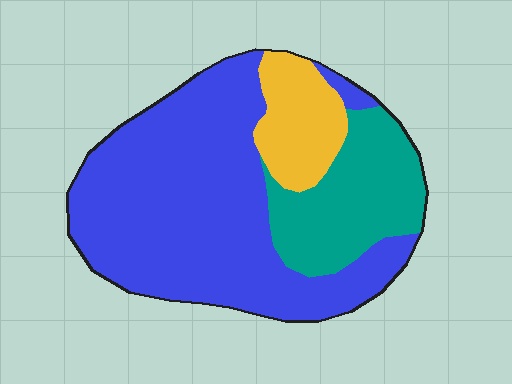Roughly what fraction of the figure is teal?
Teal takes up about one quarter (1/4) of the figure.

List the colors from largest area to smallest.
From largest to smallest: blue, teal, yellow.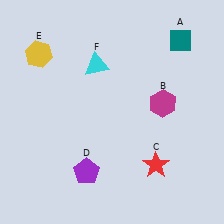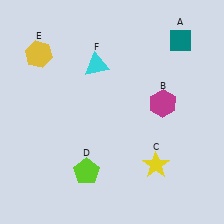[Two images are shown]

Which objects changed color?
C changed from red to yellow. D changed from purple to lime.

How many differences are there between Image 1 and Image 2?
There are 2 differences between the two images.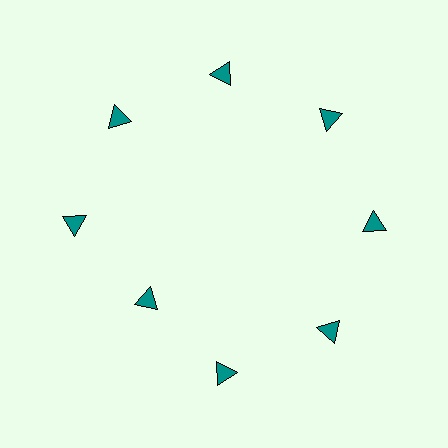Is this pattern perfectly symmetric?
No. The 8 teal triangles are arranged in a ring, but one element near the 8 o'clock position is pulled inward toward the center, breaking the 8-fold rotational symmetry.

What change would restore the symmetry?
The symmetry would be restored by moving it outward, back onto the ring so that all 8 triangles sit at equal angles and equal distance from the center.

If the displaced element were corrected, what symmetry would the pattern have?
It would have 8-fold rotational symmetry — the pattern would map onto itself every 45 degrees.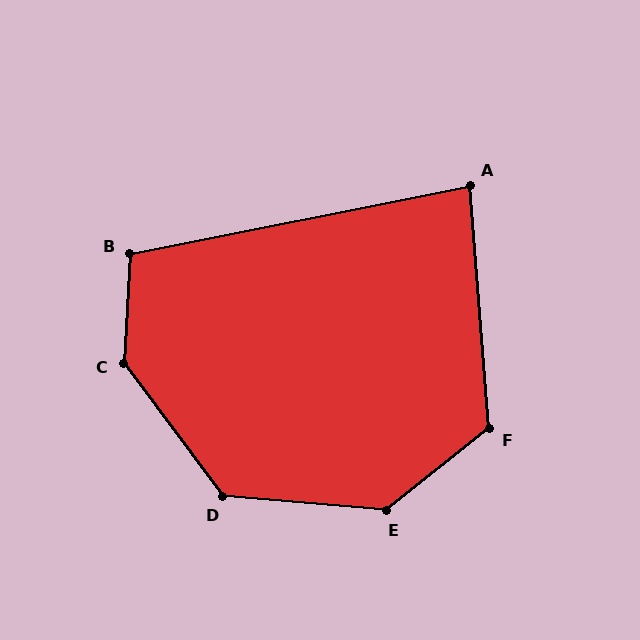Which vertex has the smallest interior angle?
A, at approximately 83 degrees.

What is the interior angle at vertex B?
Approximately 105 degrees (obtuse).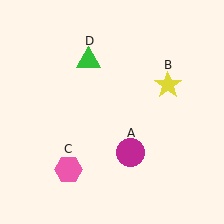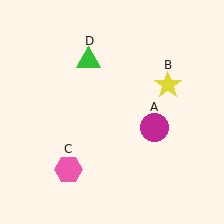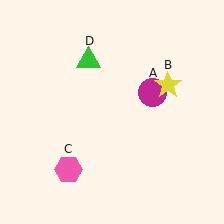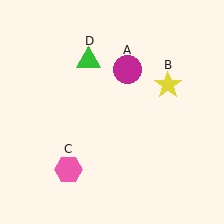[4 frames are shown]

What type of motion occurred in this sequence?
The magenta circle (object A) rotated counterclockwise around the center of the scene.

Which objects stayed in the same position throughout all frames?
Yellow star (object B) and pink hexagon (object C) and green triangle (object D) remained stationary.